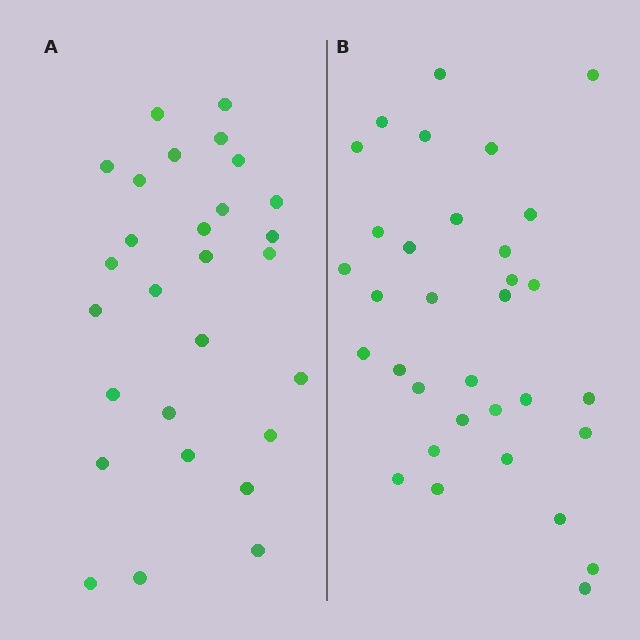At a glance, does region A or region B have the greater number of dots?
Region B (the right region) has more dots.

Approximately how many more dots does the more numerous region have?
Region B has about 5 more dots than region A.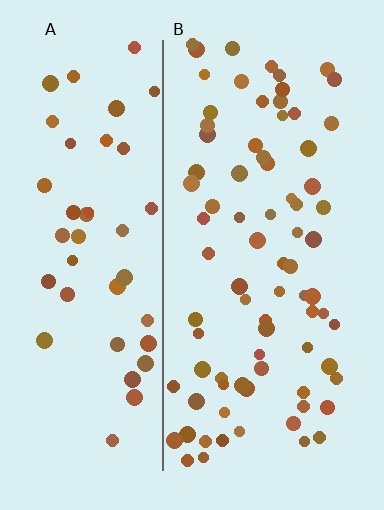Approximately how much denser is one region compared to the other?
Approximately 1.7× — region B over region A.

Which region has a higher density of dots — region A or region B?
B (the right).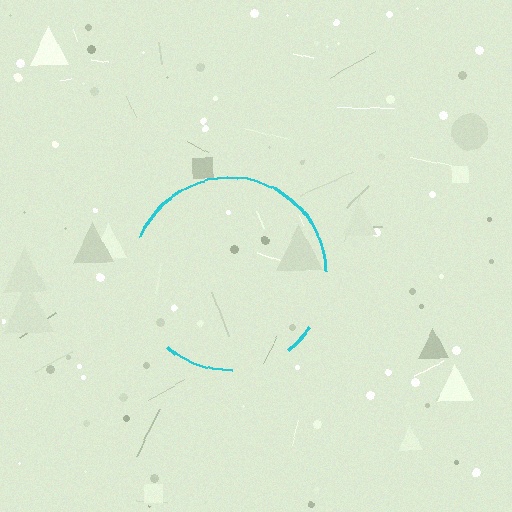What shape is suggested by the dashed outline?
The dashed outline suggests a circle.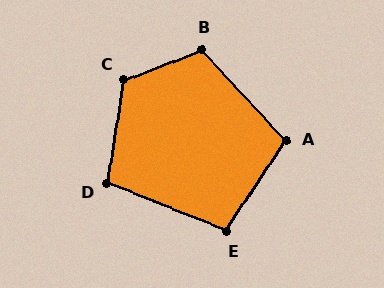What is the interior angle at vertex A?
Approximately 104 degrees (obtuse).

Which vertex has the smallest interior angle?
E, at approximately 101 degrees.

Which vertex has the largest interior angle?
C, at approximately 120 degrees.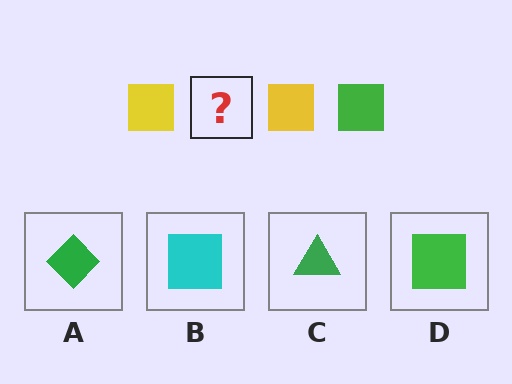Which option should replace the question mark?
Option D.